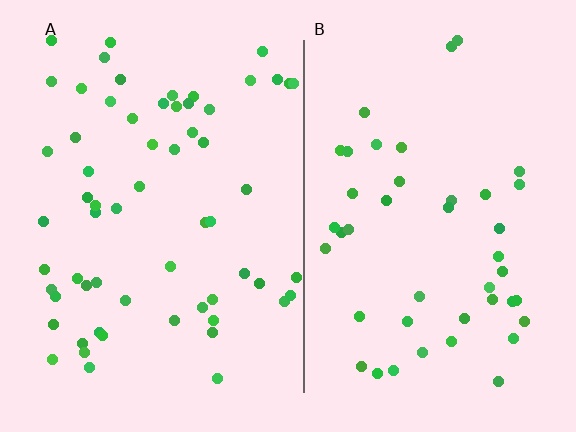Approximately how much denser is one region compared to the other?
Approximately 1.4× — region A over region B.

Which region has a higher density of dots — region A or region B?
A (the left).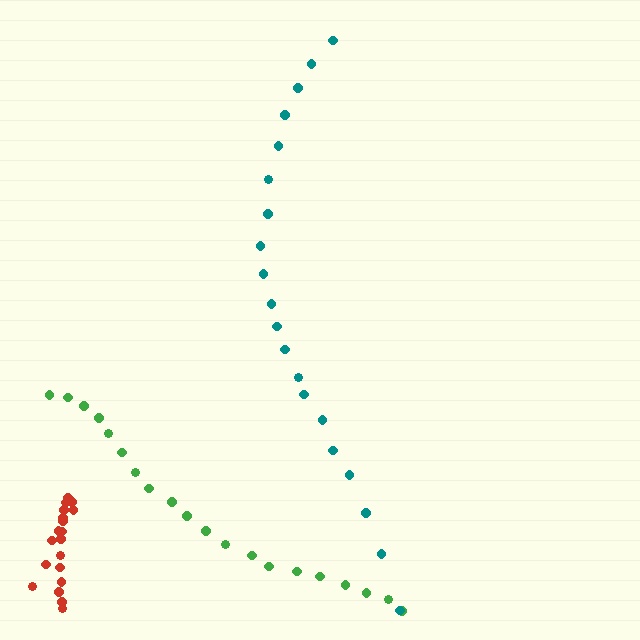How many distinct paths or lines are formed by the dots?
There are 3 distinct paths.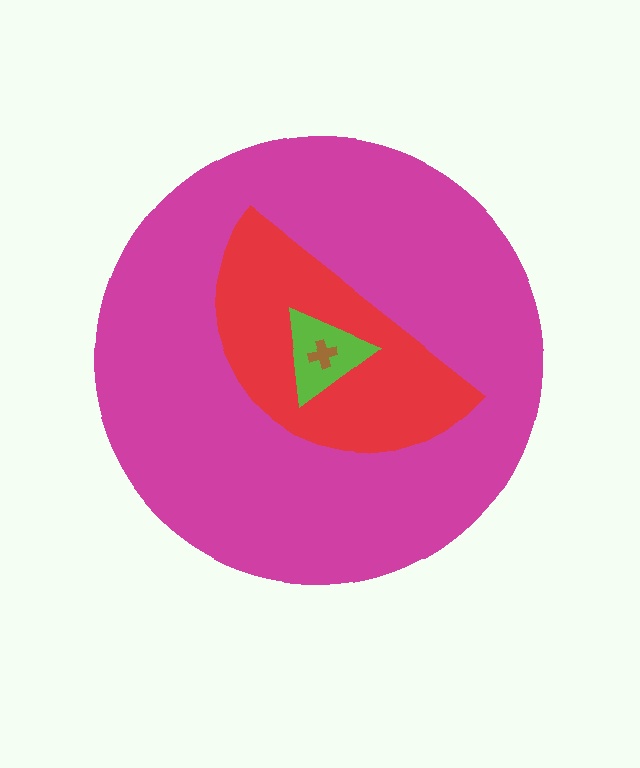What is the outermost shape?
The magenta circle.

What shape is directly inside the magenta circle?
The red semicircle.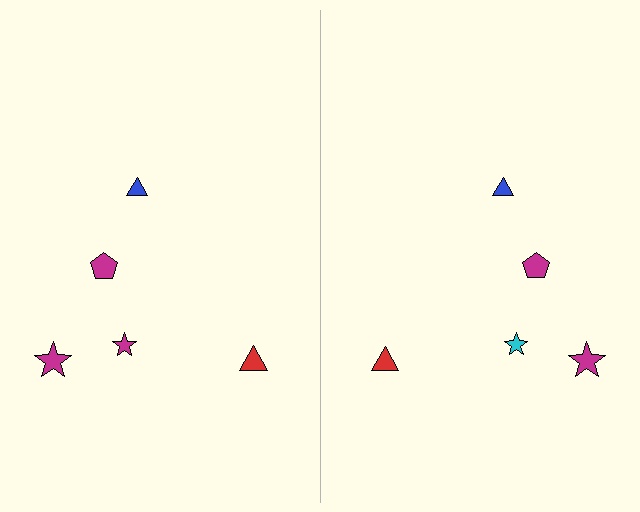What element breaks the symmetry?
The cyan star on the right side breaks the symmetry — its mirror counterpart is magenta.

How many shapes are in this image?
There are 10 shapes in this image.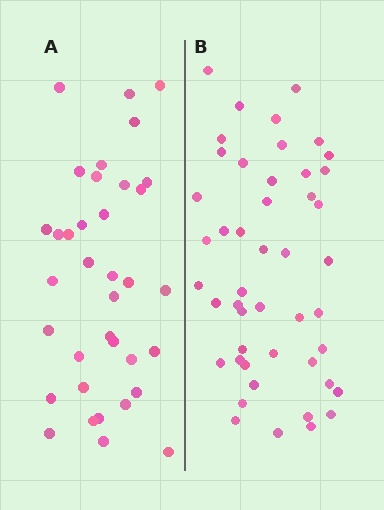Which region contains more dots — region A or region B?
Region B (the right region) has more dots.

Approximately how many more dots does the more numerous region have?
Region B has roughly 12 or so more dots than region A.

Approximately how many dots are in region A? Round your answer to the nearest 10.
About 40 dots. (The exact count is 36, which rounds to 40.)